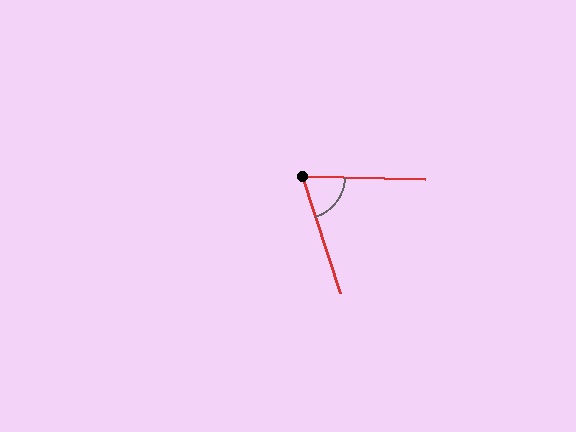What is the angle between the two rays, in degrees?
Approximately 71 degrees.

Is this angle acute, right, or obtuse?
It is acute.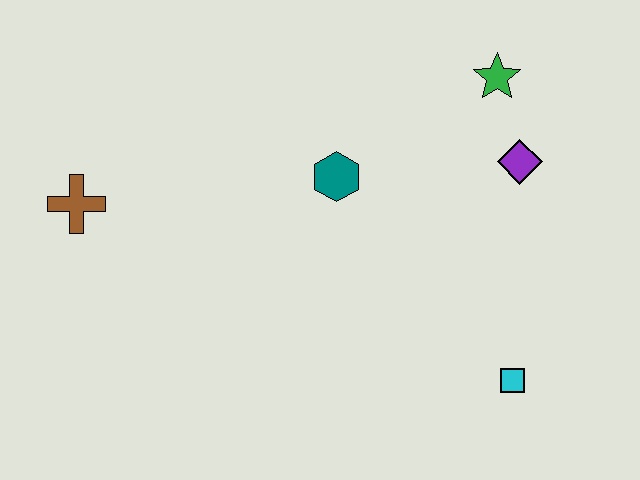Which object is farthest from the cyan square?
The brown cross is farthest from the cyan square.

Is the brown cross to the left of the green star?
Yes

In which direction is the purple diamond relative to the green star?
The purple diamond is below the green star.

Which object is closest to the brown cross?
The teal hexagon is closest to the brown cross.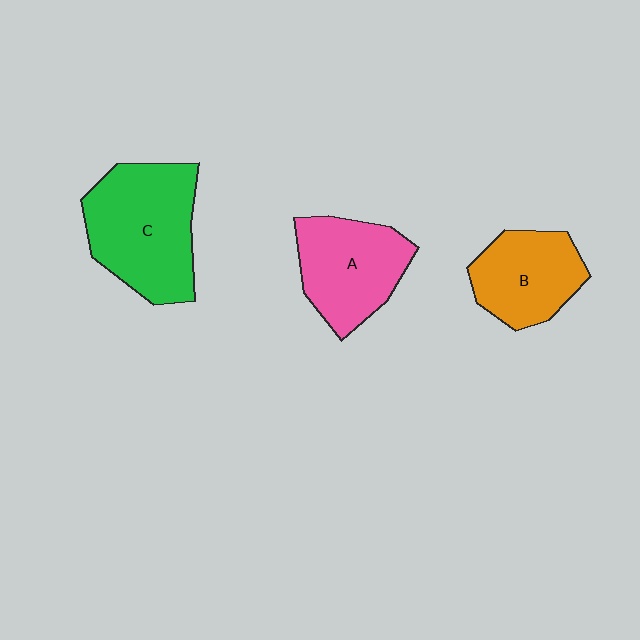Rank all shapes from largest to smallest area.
From largest to smallest: C (green), A (pink), B (orange).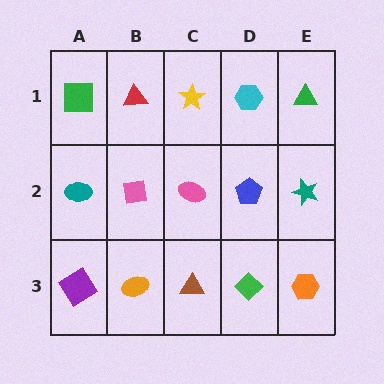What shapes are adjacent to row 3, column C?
A pink ellipse (row 2, column C), an orange ellipse (row 3, column B), a green diamond (row 3, column D).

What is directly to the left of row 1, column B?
A green square.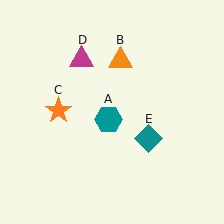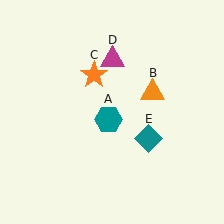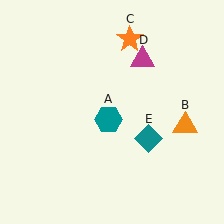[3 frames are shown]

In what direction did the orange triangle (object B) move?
The orange triangle (object B) moved down and to the right.